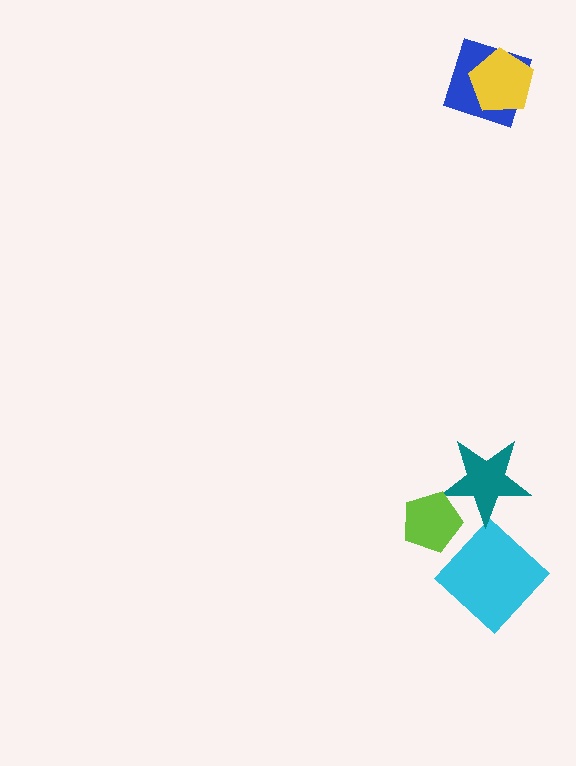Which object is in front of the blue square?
The yellow pentagon is in front of the blue square.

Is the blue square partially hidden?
Yes, it is partially covered by another shape.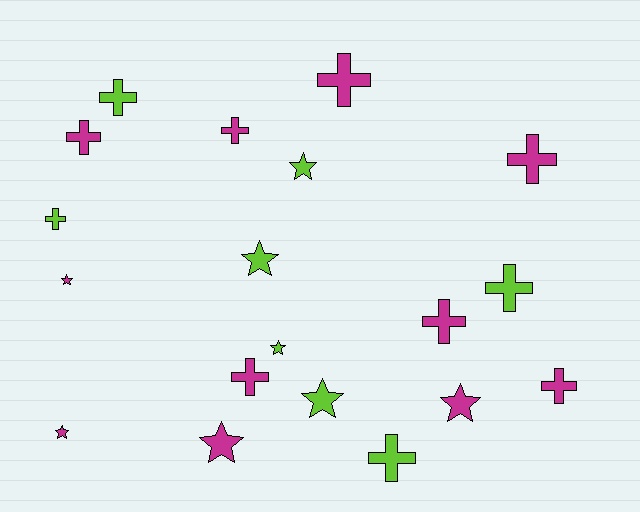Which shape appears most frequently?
Cross, with 11 objects.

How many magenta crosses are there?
There are 7 magenta crosses.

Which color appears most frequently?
Magenta, with 11 objects.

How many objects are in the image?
There are 19 objects.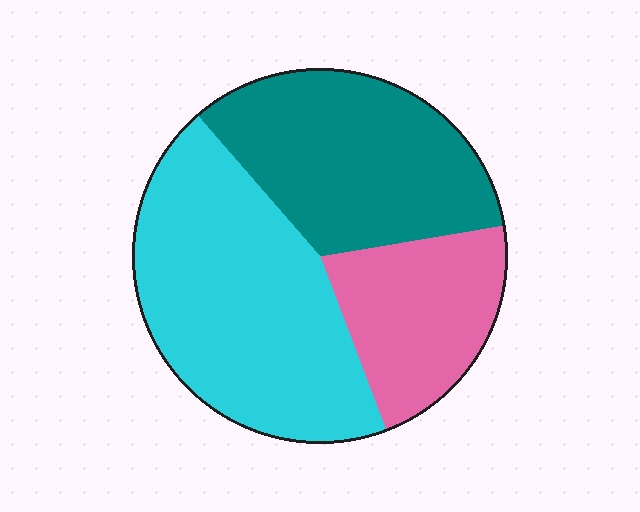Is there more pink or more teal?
Teal.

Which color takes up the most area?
Cyan, at roughly 45%.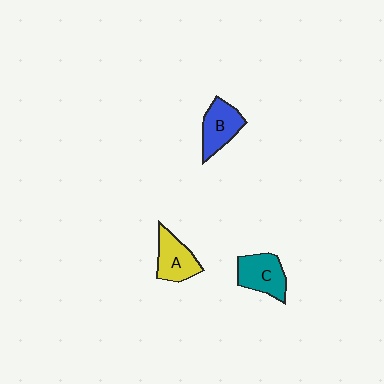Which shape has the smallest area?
Shape A (yellow).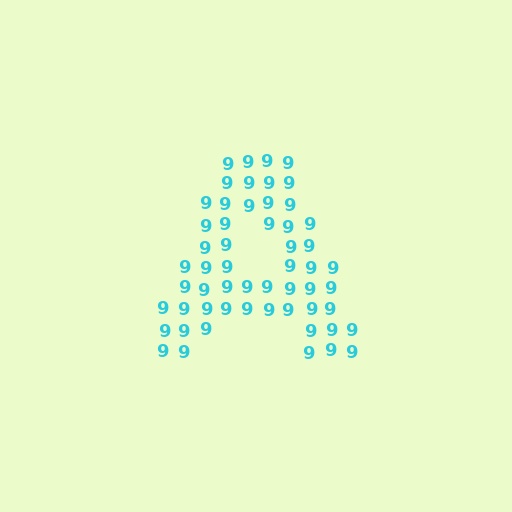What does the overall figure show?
The overall figure shows the letter A.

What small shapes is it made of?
It is made of small digit 9's.